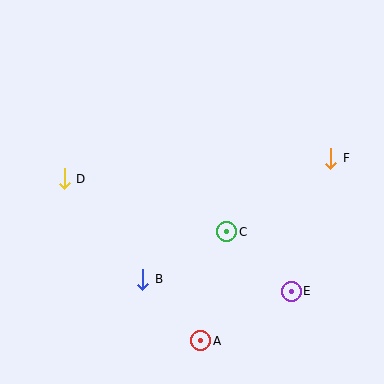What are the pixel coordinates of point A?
Point A is at (201, 341).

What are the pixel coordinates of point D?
Point D is at (64, 179).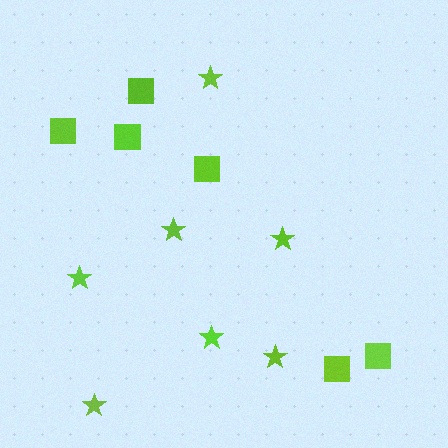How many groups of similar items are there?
There are 2 groups: one group of squares (6) and one group of stars (7).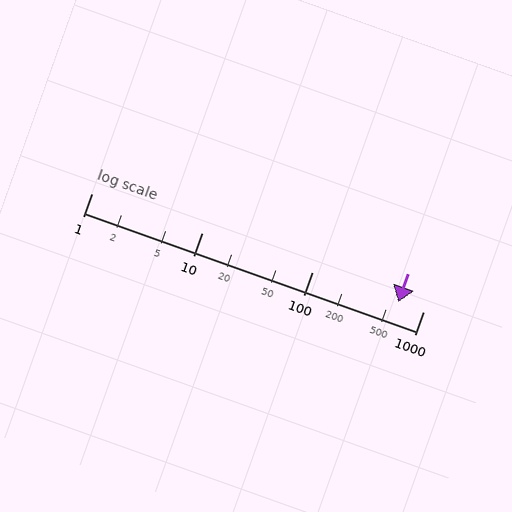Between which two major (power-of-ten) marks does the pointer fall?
The pointer is between 100 and 1000.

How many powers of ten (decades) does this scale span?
The scale spans 3 decades, from 1 to 1000.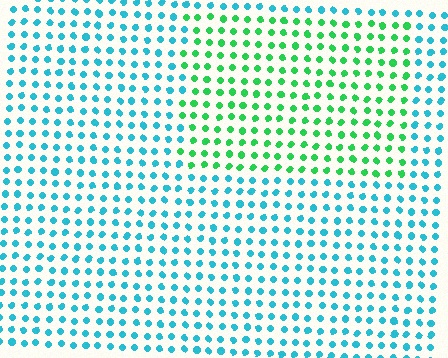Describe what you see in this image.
The image is filled with small cyan elements in a uniform arrangement. A rectangle-shaped region is visible where the elements are tinted to a slightly different hue, forming a subtle color boundary.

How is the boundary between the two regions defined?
The boundary is defined purely by a slight shift in hue (about 52 degrees). Spacing, size, and orientation are identical on both sides.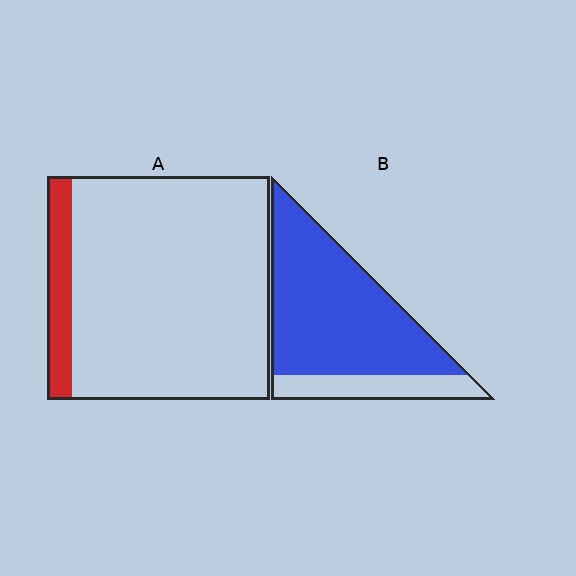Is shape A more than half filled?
No.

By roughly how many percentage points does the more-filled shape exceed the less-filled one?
By roughly 70 percentage points (B over A).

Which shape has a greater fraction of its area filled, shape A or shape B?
Shape B.